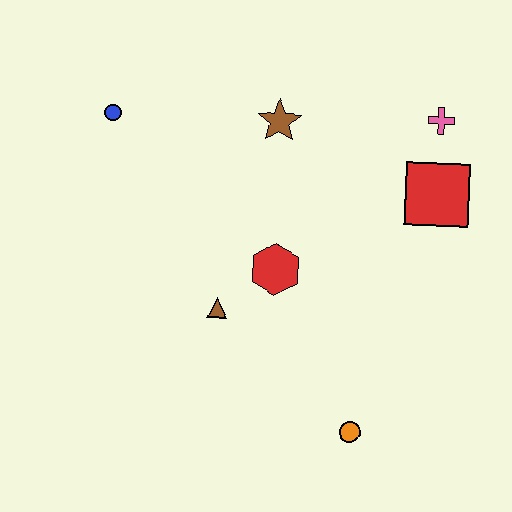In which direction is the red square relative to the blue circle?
The red square is to the right of the blue circle.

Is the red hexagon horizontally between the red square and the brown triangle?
Yes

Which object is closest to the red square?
The pink cross is closest to the red square.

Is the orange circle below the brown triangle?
Yes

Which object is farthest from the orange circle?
The blue circle is farthest from the orange circle.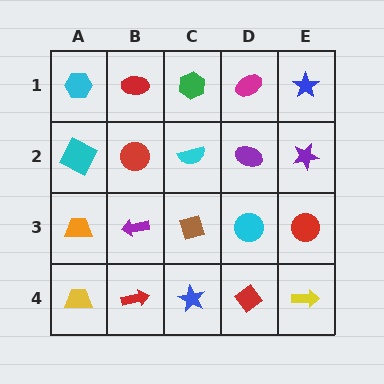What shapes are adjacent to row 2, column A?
A cyan hexagon (row 1, column A), an orange trapezoid (row 3, column A), a red circle (row 2, column B).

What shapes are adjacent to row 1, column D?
A purple ellipse (row 2, column D), a green hexagon (row 1, column C), a blue star (row 1, column E).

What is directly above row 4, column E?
A red circle.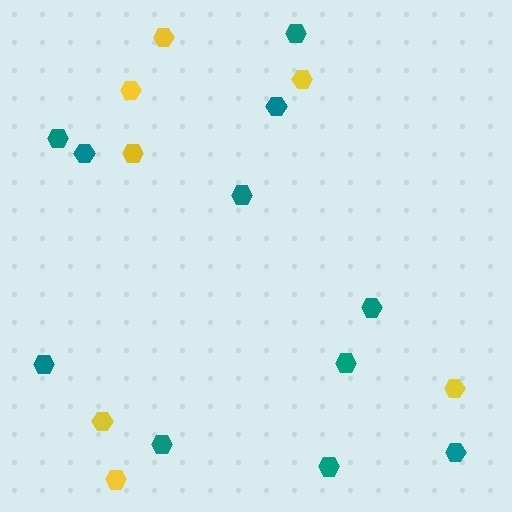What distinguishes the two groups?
There are 2 groups: one group of teal hexagons (11) and one group of yellow hexagons (7).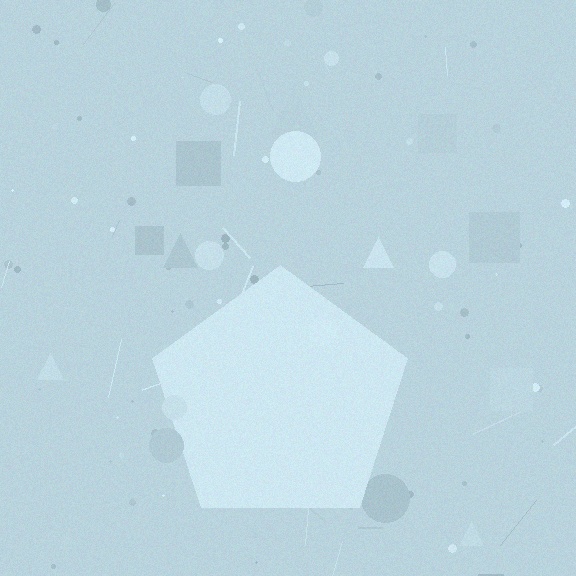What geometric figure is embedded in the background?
A pentagon is embedded in the background.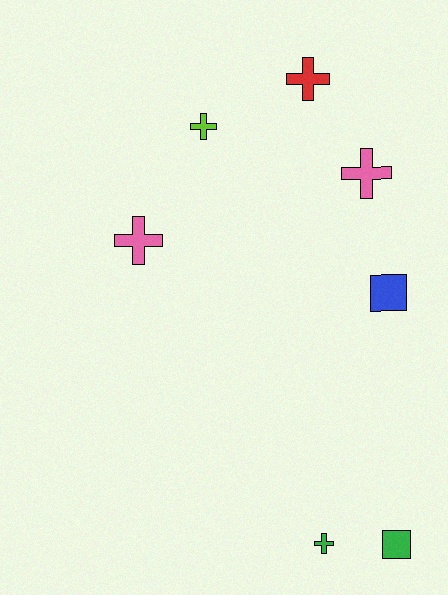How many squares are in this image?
There are 2 squares.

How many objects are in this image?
There are 7 objects.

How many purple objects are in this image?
There are no purple objects.